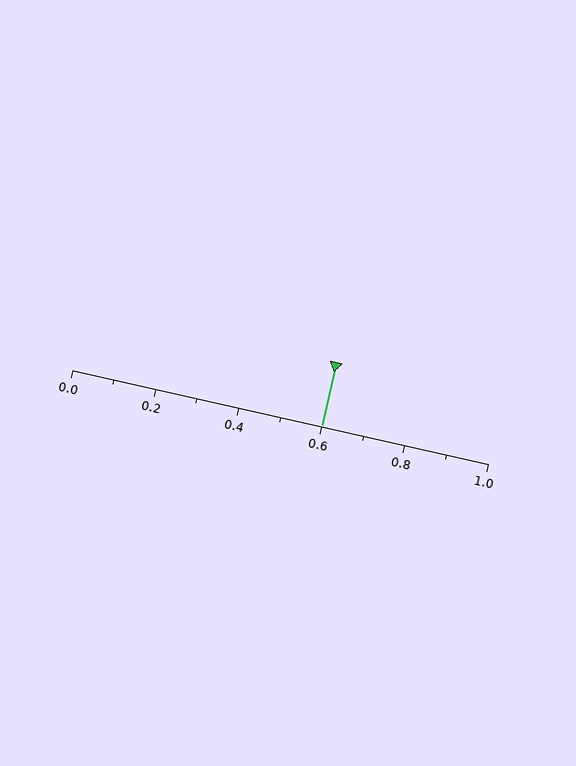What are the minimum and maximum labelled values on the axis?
The axis runs from 0.0 to 1.0.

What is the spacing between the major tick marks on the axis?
The major ticks are spaced 0.2 apart.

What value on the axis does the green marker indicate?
The marker indicates approximately 0.6.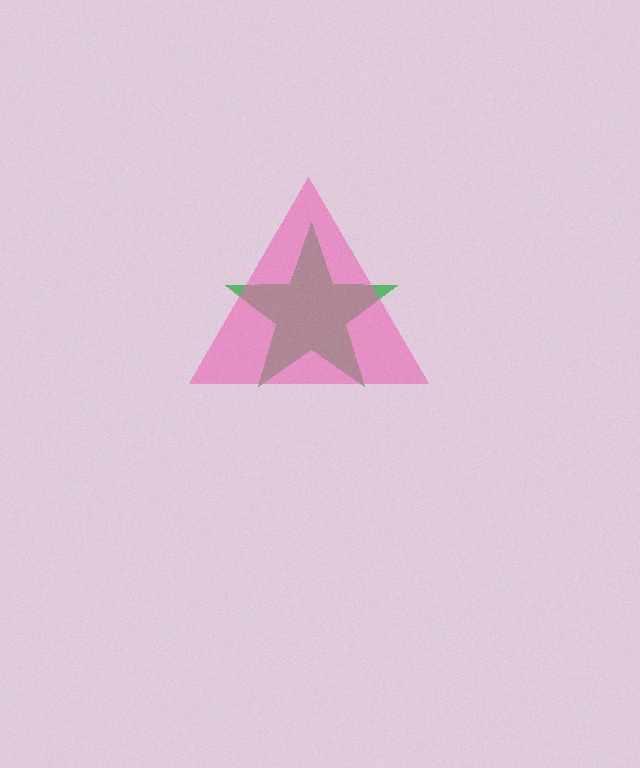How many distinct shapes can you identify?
There are 2 distinct shapes: a green star, a pink triangle.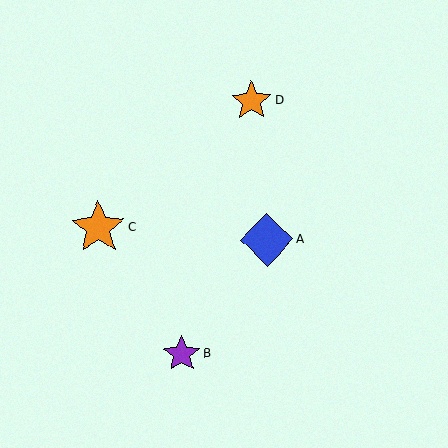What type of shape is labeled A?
Shape A is a blue diamond.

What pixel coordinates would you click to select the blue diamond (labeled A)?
Click at (267, 240) to select the blue diamond A.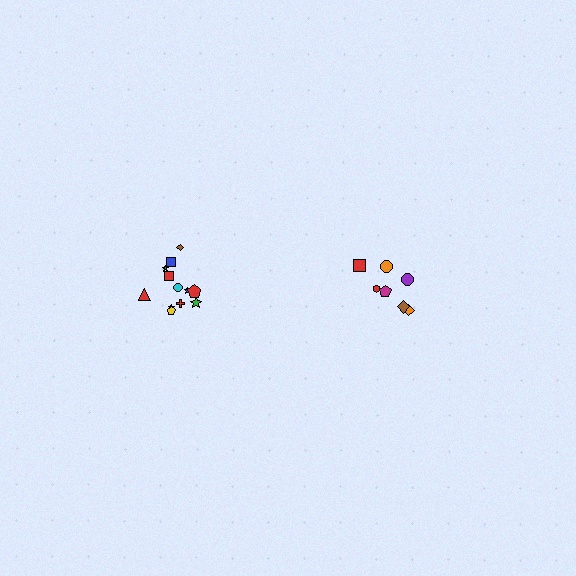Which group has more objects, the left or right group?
The left group.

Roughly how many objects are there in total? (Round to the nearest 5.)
Roughly 20 objects in total.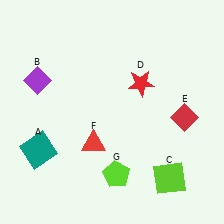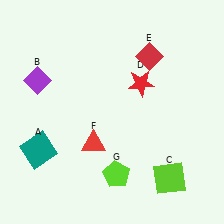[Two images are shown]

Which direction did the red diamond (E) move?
The red diamond (E) moved up.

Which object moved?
The red diamond (E) moved up.